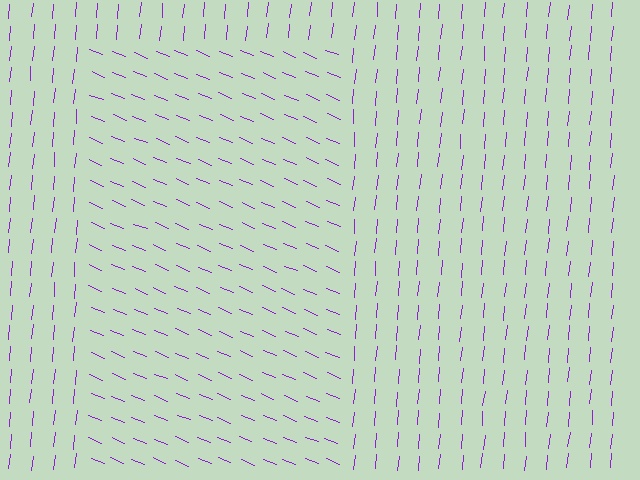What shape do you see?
I see a rectangle.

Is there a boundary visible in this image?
Yes, there is a texture boundary formed by a change in line orientation.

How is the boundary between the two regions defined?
The boundary is defined purely by a change in line orientation (approximately 73 degrees difference). All lines are the same color and thickness.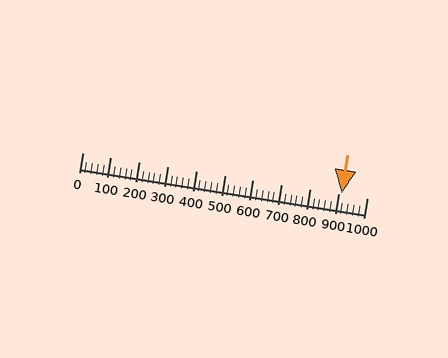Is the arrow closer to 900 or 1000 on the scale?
The arrow is closer to 900.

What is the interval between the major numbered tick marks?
The major tick marks are spaced 100 units apart.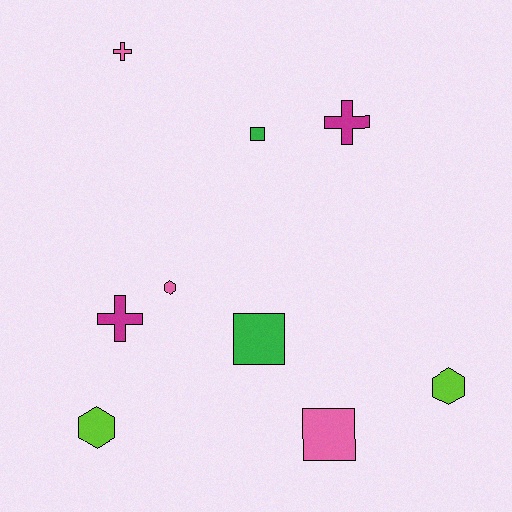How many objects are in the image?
There are 9 objects.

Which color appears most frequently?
Pink, with 3 objects.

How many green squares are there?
There are 2 green squares.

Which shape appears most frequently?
Cross, with 3 objects.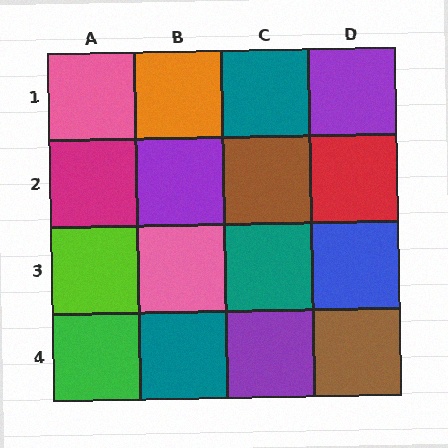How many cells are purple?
3 cells are purple.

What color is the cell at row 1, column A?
Pink.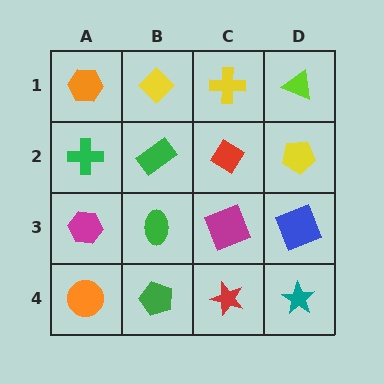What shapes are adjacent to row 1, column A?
A green cross (row 2, column A), a yellow diamond (row 1, column B).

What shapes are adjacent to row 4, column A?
A magenta hexagon (row 3, column A), a green pentagon (row 4, column B).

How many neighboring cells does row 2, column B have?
4.